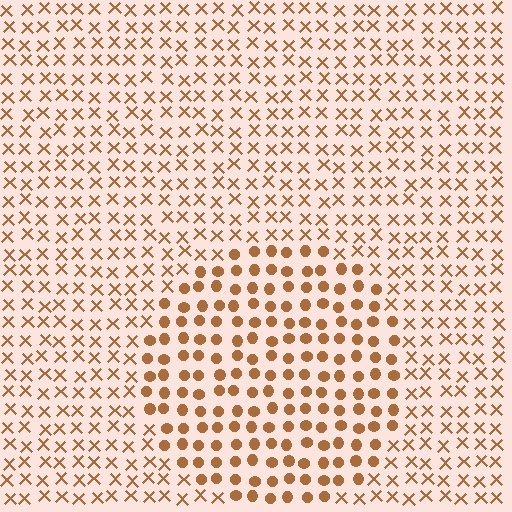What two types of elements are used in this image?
The image uses circles inside the circle region and X marks outside it.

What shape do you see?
I see a circle.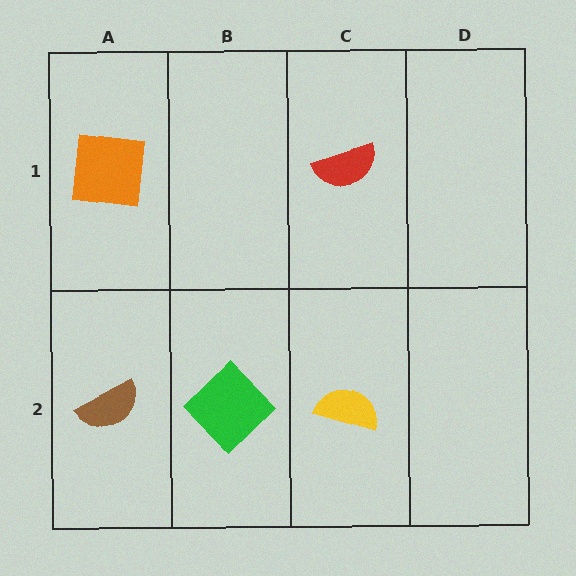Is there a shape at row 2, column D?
No, that cell is empty.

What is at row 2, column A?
A brown semicircle.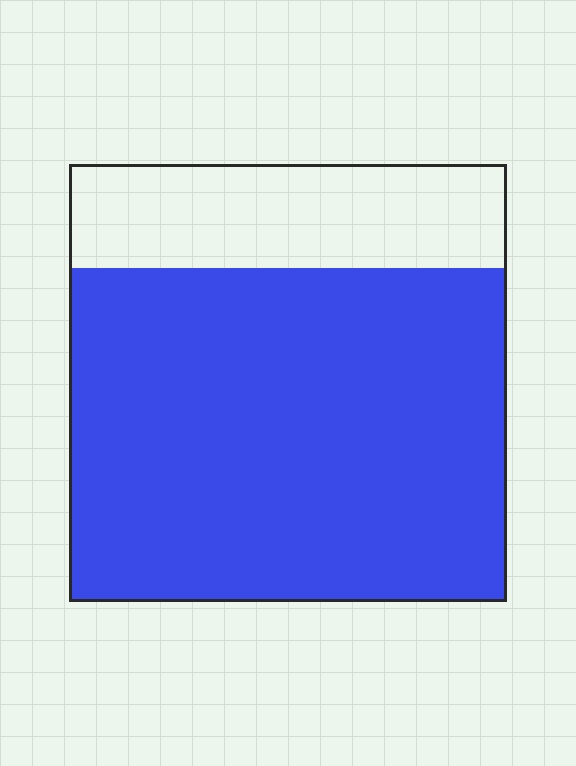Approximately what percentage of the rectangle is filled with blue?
Approximately 75%.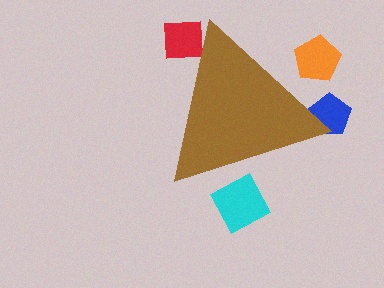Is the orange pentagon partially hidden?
Yes, the orange pentagon is partially hidden behind the brown triangle.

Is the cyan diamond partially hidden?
Yes, the cyan diamond is partially hidden behind the brown triangle.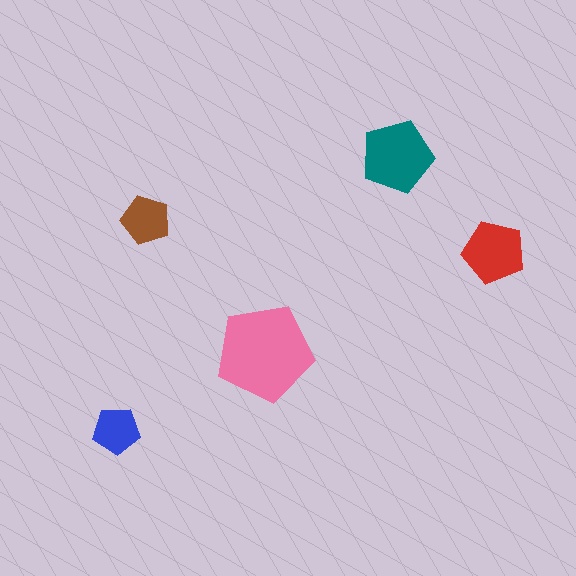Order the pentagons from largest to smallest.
the pink one, the teal one, the red one, the brown one, the blue one.